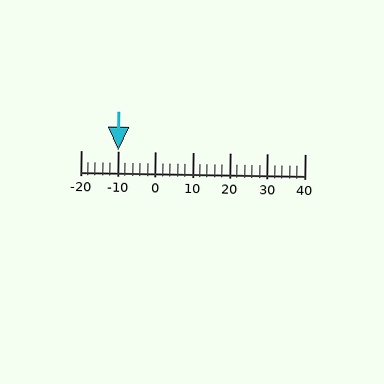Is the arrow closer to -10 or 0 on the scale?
The arrow is closer to -10.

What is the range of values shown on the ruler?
The ruler shows values from -20 to 40.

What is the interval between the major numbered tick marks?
The major tick marks are spaced 10 units apart.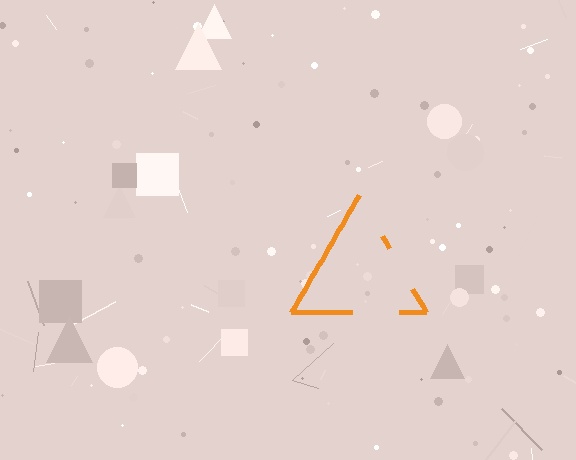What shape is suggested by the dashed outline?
The dashed outline suggests a triangle.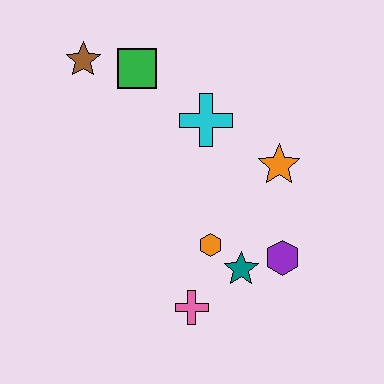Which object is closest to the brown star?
The green square is closest to the brown star.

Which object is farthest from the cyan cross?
The pink cross is farthest from the cyan cross.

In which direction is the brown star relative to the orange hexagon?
The brown star is above the orange hexagon.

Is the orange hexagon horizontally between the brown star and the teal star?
Yes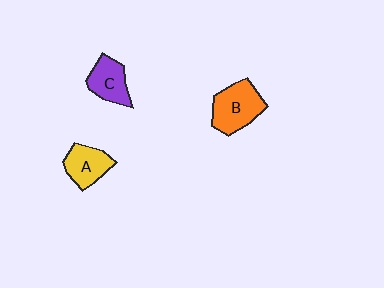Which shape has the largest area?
Shape B (orange).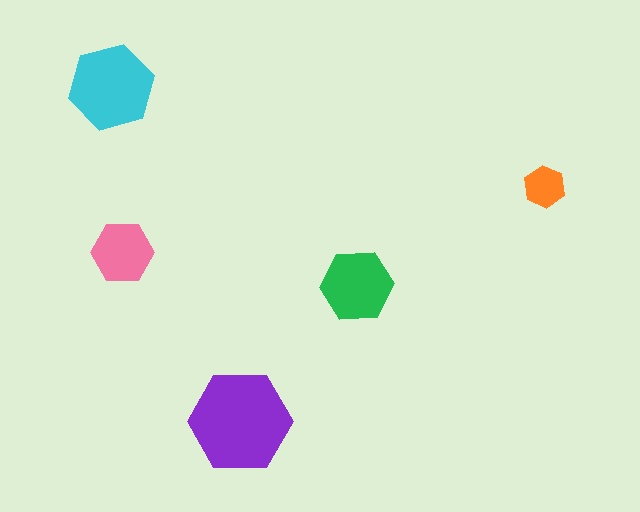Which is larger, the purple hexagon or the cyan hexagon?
The purple one.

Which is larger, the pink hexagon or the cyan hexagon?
The cyan one.